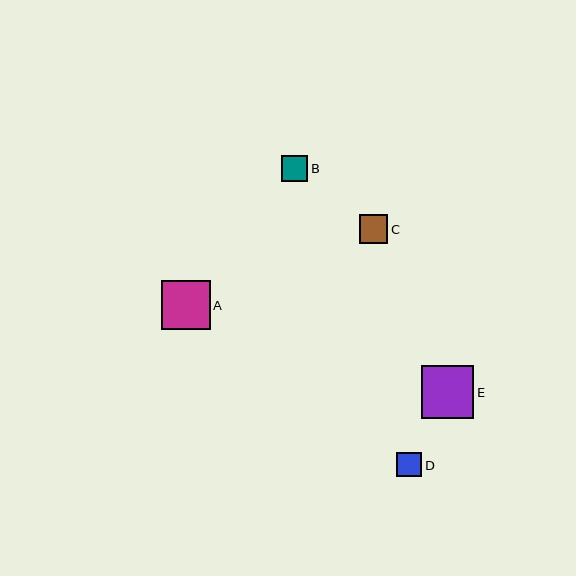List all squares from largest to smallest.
From largest to smallest: E, A, C, B, D.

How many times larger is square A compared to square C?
Square A is approximately 1.7 times the size of square C.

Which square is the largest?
Square E is the largest with a size of approximately 53 pixels.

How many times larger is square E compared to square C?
Square E is approximately 1.9 times the size of square C.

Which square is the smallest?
Square D is the smallest with a size of approximately 25 pixels.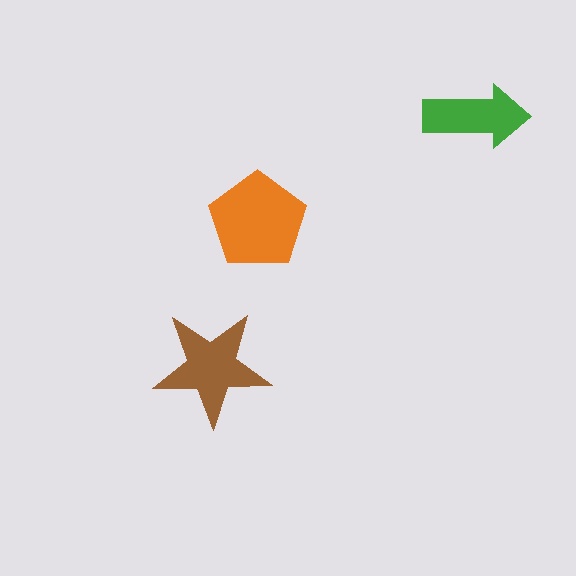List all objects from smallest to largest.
The green arrow, the brown star, the orange pentagon.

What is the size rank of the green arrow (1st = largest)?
3rd.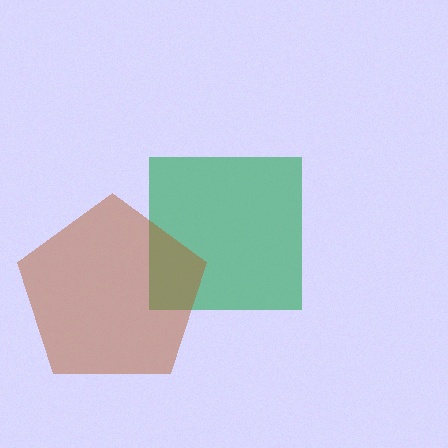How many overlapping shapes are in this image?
There are 2 overlapping shapes in the image.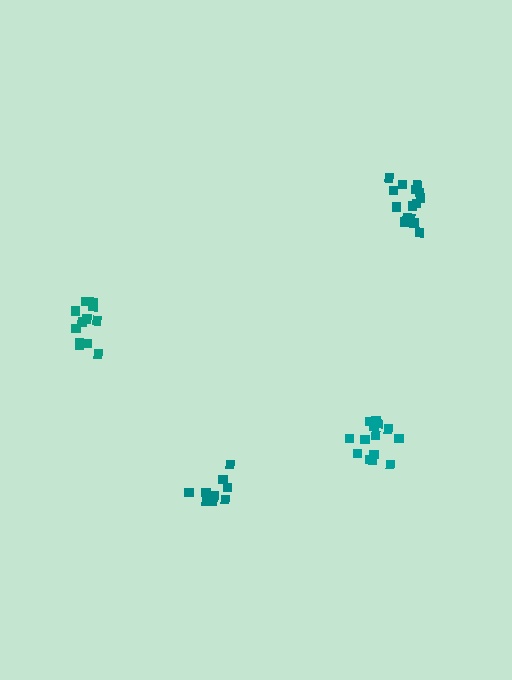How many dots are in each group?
Group 1: 14 dots, Group 2: 12 dots, Group 3: 15 dots, Group 4: 9 dots (50 total).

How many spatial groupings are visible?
There are 4 spatial groupings.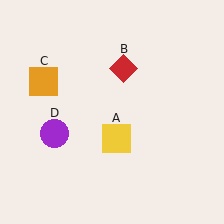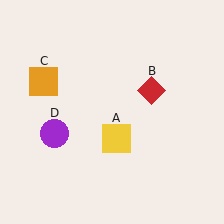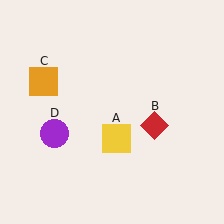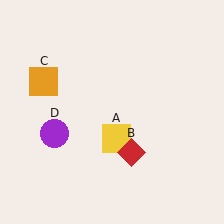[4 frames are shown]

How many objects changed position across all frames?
1 object changed position: red diamond (object B).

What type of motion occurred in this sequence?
The red diamond (object B) rotated clockwise around the center of the scene.